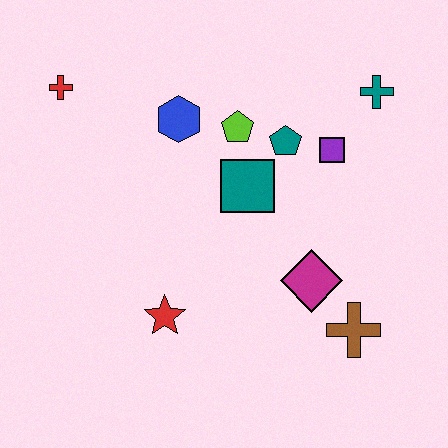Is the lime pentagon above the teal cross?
No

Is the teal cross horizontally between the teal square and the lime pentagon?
No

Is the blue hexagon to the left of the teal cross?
Yes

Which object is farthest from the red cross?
The brown cross is farthest from the red cross.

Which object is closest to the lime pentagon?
The teal pentagon is closest to the lime pentagon.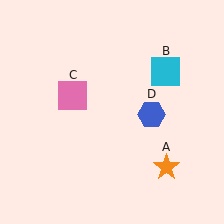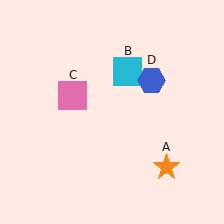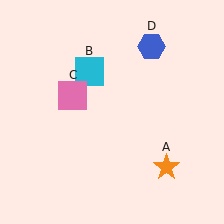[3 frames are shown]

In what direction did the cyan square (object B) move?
The cyan square (object B) moved left.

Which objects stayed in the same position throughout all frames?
Orange star (object A) and pink square (object C) remained stationary.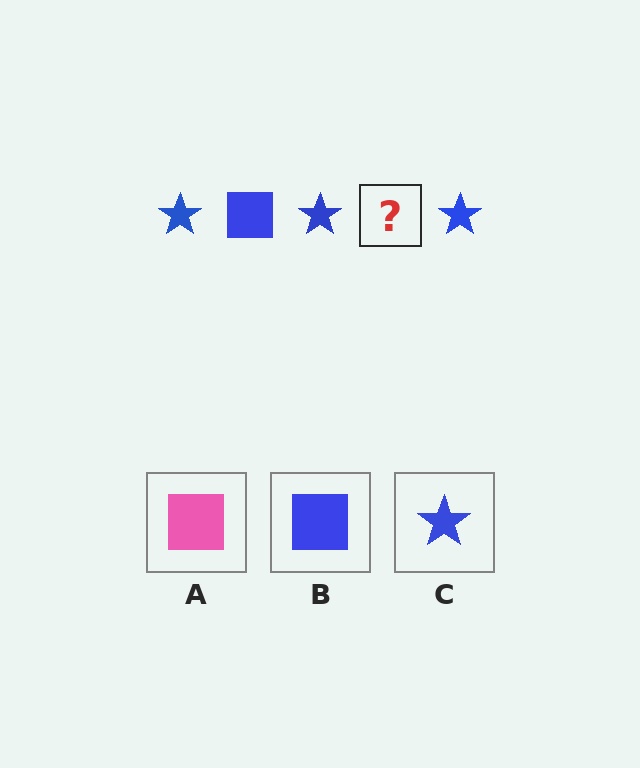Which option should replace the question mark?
Option B.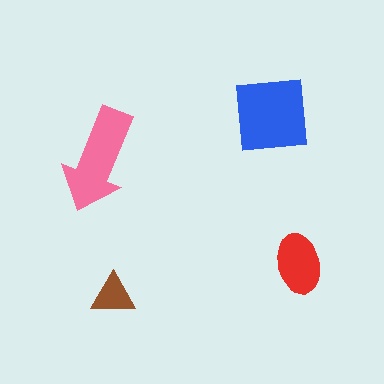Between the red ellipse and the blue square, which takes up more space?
The blue square.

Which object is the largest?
The blue square.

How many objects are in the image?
There are 4 objects in the image.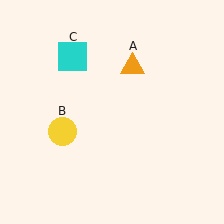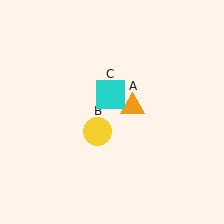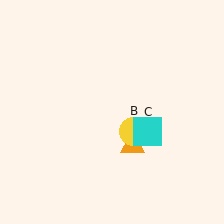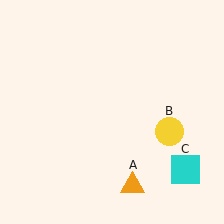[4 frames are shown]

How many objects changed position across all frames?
3 objects changed position: orange triangle (object A), yellow circle (object B), cyan square (object C).